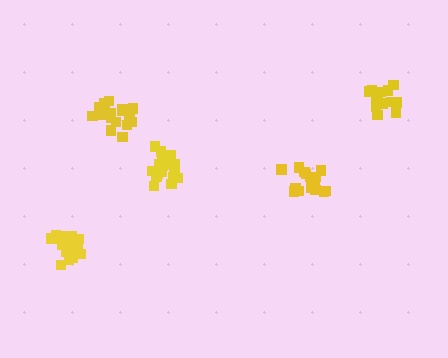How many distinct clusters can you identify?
There are 5 distinct clusters.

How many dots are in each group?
Group 1: 18 dots, Group 2: 17 dots, Group 3: 19 dots, Group 4: 21 dots, Group 5: 15 dots (90 total).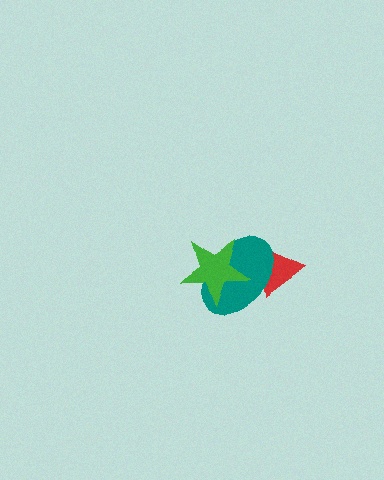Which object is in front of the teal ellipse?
The green star is in front of the teal ellipse.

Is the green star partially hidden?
No, no other shape covers it.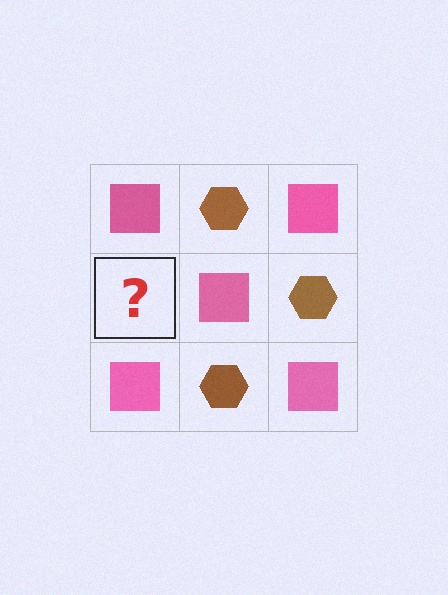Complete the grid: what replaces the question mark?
The question mark should be replaced with a brown hexagon.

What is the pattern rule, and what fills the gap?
The rule is that it alternates pink square and brown hexagon in a checkerboard pattern. The gap should be filled with a brown hexagon.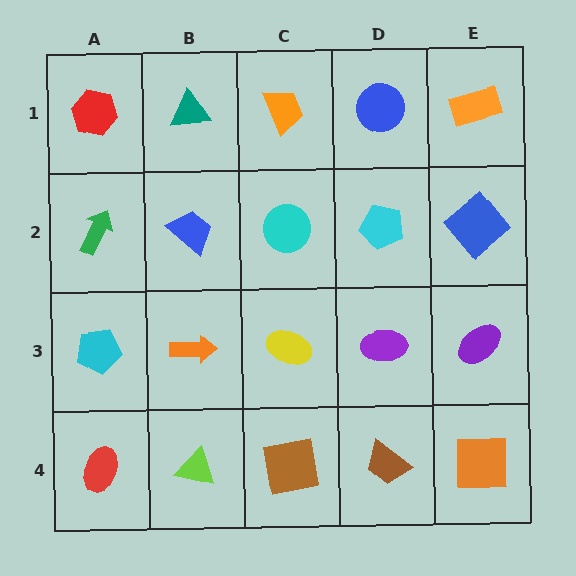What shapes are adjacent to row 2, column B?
A teal triangle (row 1, column B), an orange arrow (row 3, column B), a green arrow (row 2, column A), a cyan circle (row 2, column C).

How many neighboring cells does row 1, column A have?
2.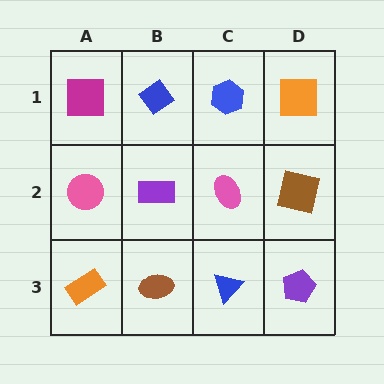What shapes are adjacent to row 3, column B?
A purple rectangle (row 2, column B), an orange rectangle (row 3, column A), a blue triangle (row 3, column C).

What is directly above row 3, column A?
A pink circle.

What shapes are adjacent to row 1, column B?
A purple rectangle (row 2, column B), a magenta square (row 1, column A), a blue hexagon (row 1, column C).